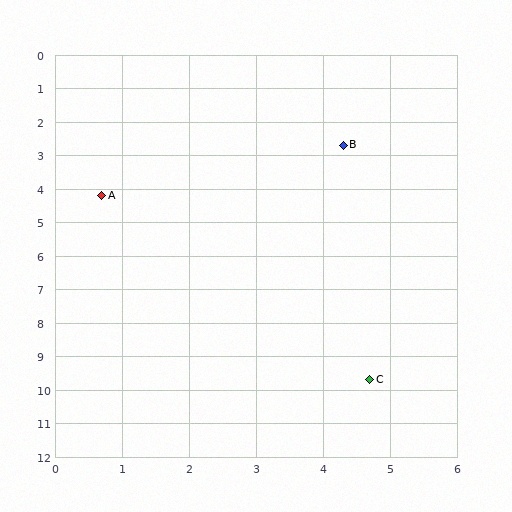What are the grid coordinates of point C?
Point C is at approximately (4.7, 9.7).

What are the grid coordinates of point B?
Point B is at approximately (4.3, 2.7).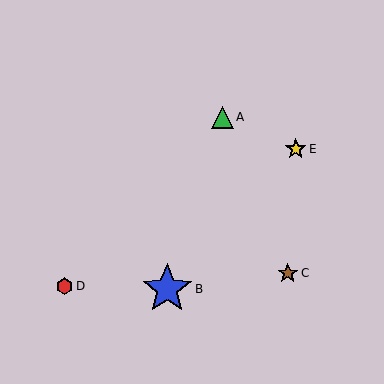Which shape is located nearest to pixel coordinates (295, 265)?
The brown star (labeled C) at (288, 273) is nearest to that location.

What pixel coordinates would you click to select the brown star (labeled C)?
Click at (288, 273) to select the brown star C.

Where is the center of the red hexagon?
The center of the red hexagon is at (65, 286).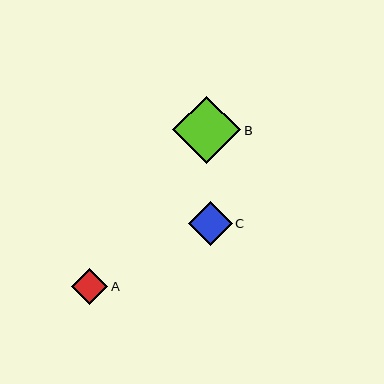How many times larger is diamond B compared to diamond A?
Diamond B is approximately 1.9 times the size of diamond A.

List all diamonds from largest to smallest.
From largest to smallest: B, C, A.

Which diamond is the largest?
Diamond B is the largest with a size of approximately 68 pixels.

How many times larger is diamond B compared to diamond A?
Diamond B is approximately 1.9 times the size of diamond A.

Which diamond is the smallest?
Diamond A is the smallest with a size of approximately 37 pixels.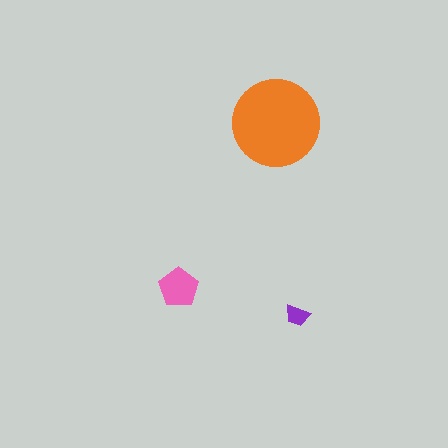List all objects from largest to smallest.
The orange circle, the pink pentagon, the purple trapezoid.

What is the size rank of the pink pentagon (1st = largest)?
2nd.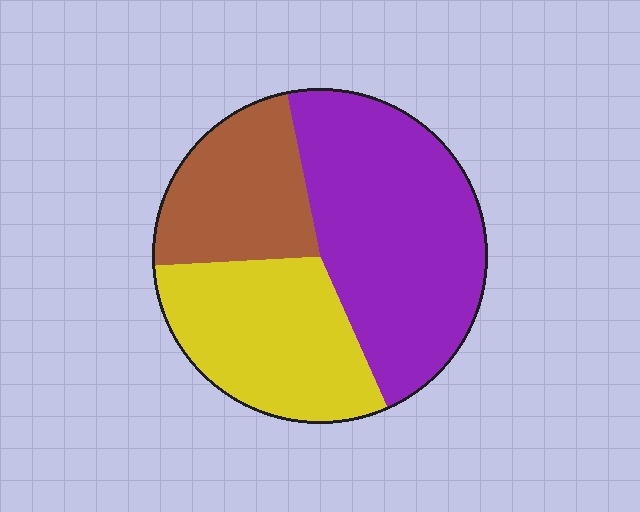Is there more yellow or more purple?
Purple.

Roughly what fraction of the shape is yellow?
Yellow takes up between a sixth and a third of the shape.